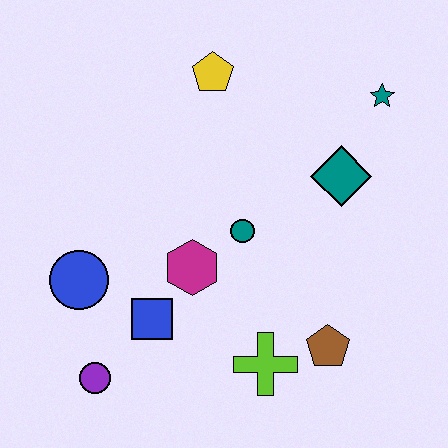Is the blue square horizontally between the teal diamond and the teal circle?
No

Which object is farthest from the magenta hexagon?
The teal star is farthest from the magenta hexagon.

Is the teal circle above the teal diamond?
No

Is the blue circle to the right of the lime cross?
No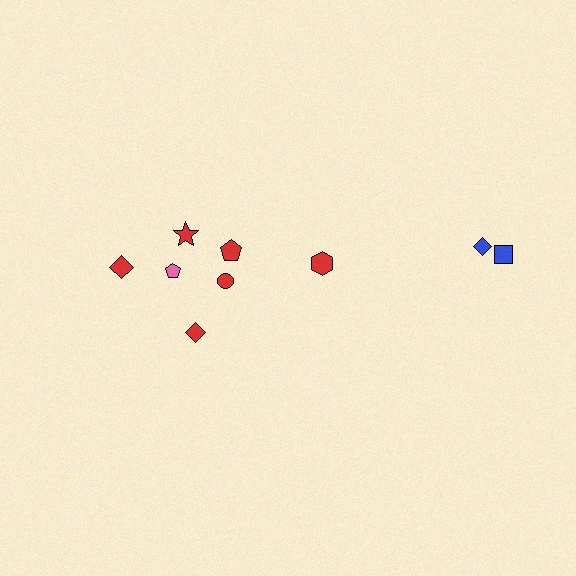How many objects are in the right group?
There are 3 objects.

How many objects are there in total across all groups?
There are 9 objects.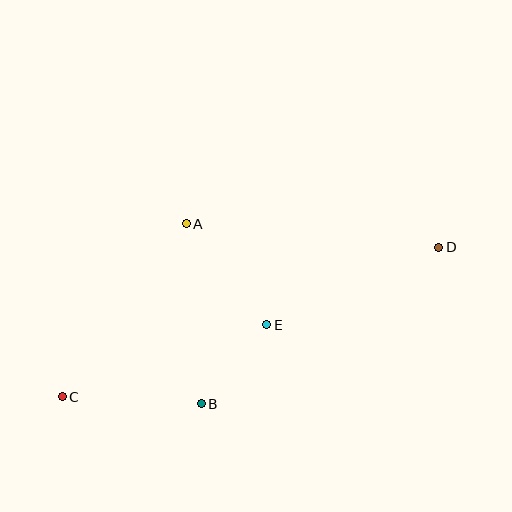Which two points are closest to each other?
Points B and E are closest to each other.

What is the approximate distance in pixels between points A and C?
The distance between A and C is approximately 213 pixels.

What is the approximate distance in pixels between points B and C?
The distance between B and C is approximately 139 pixels.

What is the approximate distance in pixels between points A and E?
The distance between A and E is approximately 129 pixels.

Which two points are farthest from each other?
Points C and D are farthest from each other.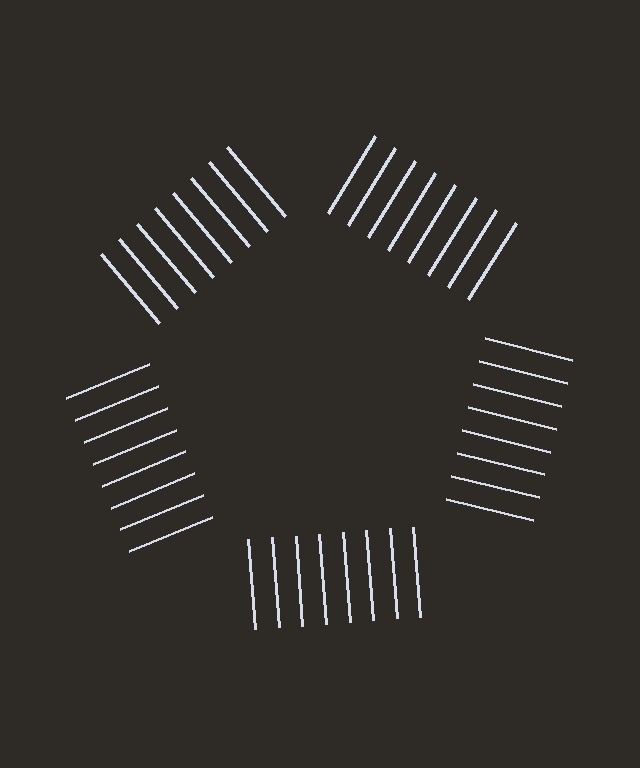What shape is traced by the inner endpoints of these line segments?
An illusory pentagon — the line segments terminate on its edges but no continuous stroke is drawn.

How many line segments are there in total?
40 — 8 along each of the 5 edges.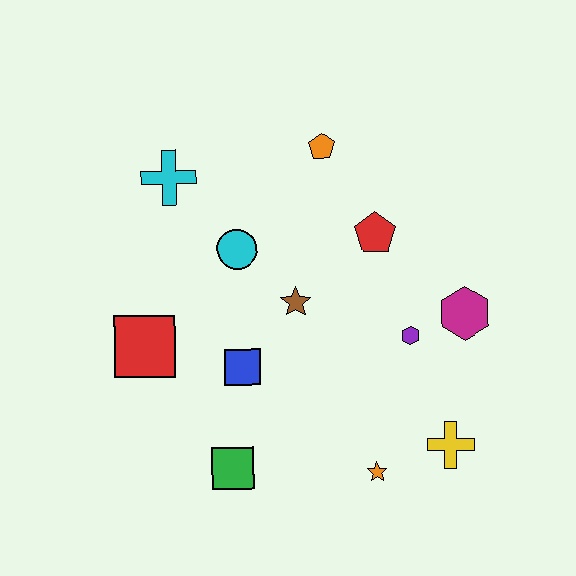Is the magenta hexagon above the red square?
Yes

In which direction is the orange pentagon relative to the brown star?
The orange pentagon is above the brown star.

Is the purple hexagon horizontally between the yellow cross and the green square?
Yes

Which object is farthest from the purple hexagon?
The cyan cross is farthest from the purple hexagon.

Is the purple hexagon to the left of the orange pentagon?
No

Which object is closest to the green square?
The blue square is closest to the green square.